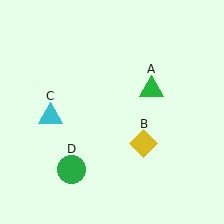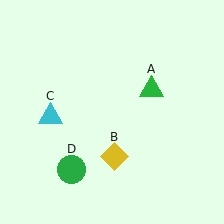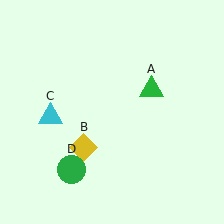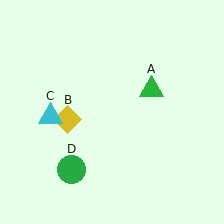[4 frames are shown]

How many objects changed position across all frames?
1 object changed position: yellow diamond (object B).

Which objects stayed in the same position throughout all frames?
Green triangle (object A) and cyan triangle (object C) and green circle (object D) remained stationary.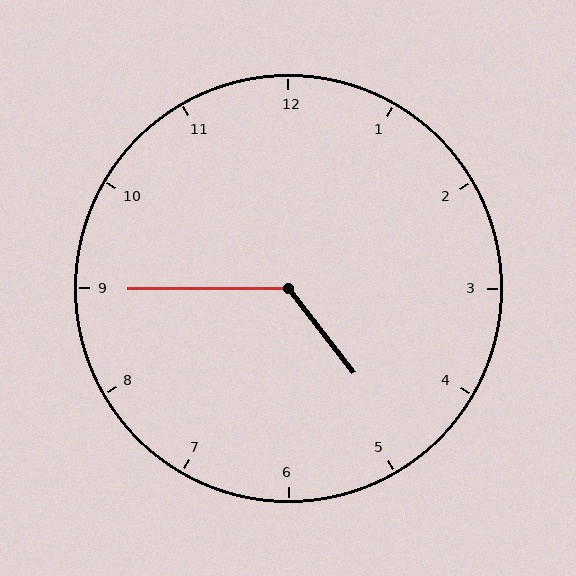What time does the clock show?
4:45.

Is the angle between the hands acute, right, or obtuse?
It is obtuse.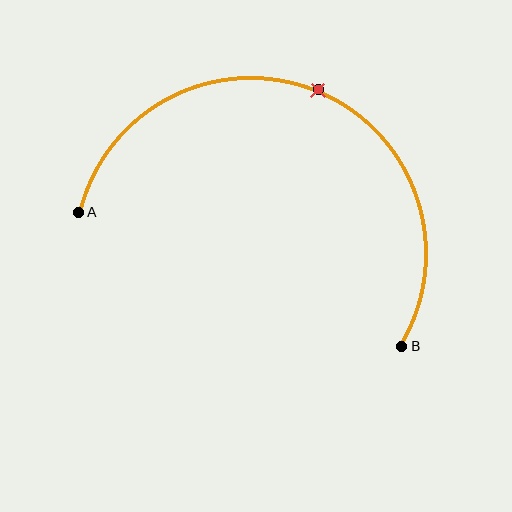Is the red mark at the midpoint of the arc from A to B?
Yes. The red mark lies on the arc at equal arc-length from both A and B — it is the arc midpoint.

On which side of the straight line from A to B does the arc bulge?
The arc bulges above the straight line connecting A and B.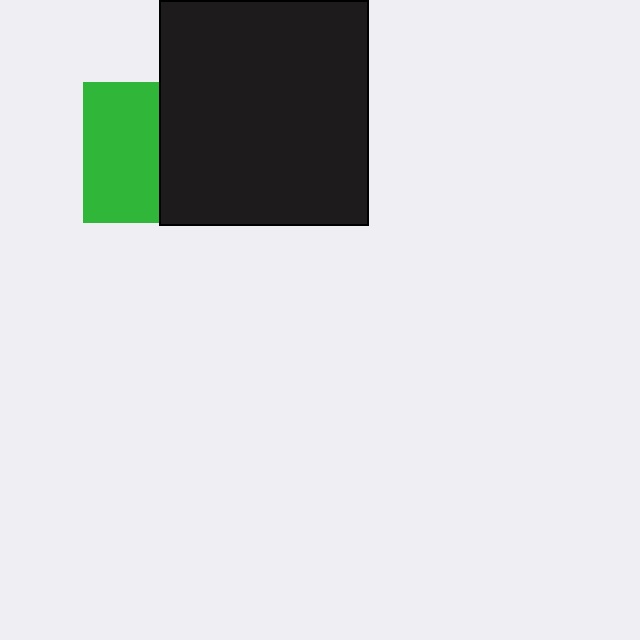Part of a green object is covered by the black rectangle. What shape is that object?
It is a square.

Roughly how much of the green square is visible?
About half of it is visible (roughly 54%).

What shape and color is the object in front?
The object in front is a black rectangle.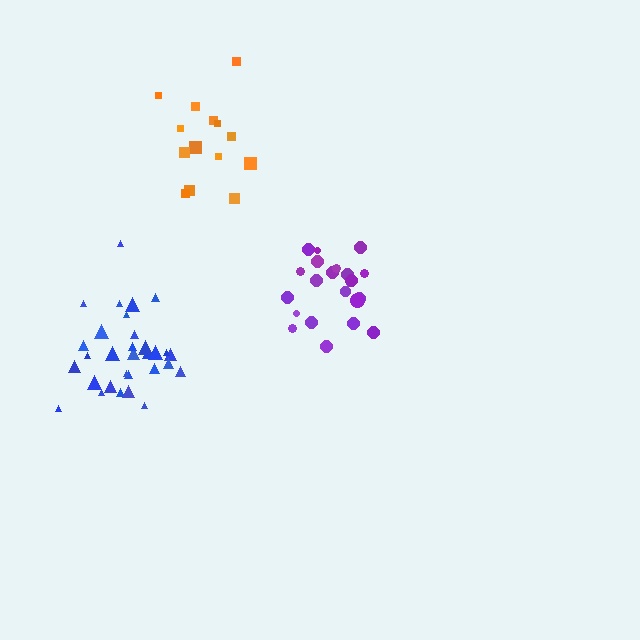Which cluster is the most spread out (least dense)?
Orange.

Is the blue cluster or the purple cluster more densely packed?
Blue.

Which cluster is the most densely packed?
Blue.